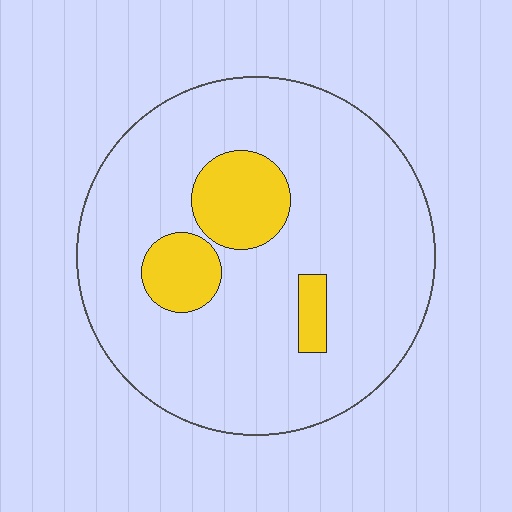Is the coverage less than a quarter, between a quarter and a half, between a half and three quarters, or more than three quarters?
Less than a quarter.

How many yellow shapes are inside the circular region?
3.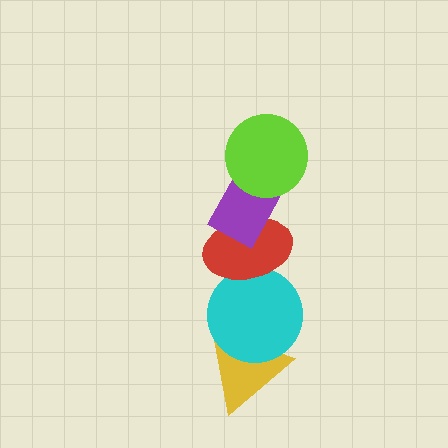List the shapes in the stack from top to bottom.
From top to bottom: the lime circle, the purple rectangle, the red ellipse, the cyan circle, the yellow triangle.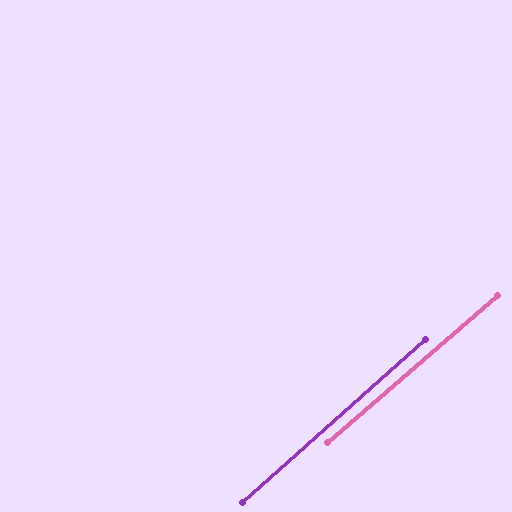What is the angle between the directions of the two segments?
Approximately 1 degree.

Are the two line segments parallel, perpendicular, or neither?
Parallel — their directions differ by only 0.7°.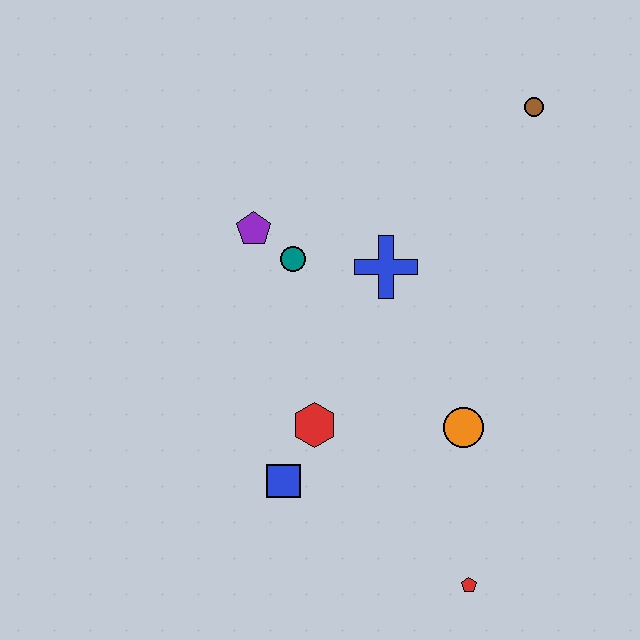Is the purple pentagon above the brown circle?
No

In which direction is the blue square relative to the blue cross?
The blue square is below the blue cross.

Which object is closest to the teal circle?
The purple pentagon is closest to the teal circle.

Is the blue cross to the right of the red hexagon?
Yes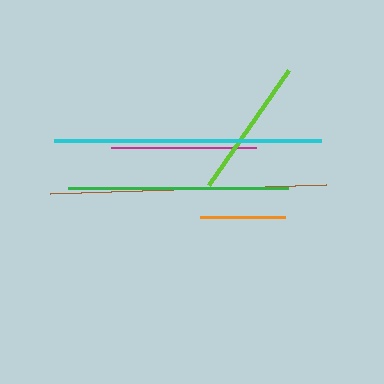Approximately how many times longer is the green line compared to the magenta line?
The green line is approximately 1.5 times the length of the magenta line.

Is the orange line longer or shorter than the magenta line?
The magenta line is longer than the orange line.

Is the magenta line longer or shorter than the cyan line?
The cyan line is longer than the magenta line.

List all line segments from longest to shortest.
From longest to shortest: brown, cyan, green, magenta, lime, orange.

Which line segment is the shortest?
The orange line is the shortest at approximately 85 pixels.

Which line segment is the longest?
The brown line is the longest at approximately 276 pixels.